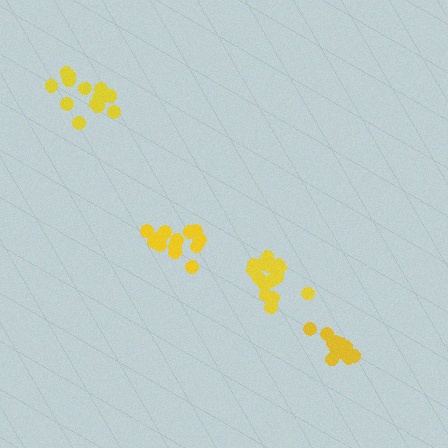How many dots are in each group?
Group 1: 15 dots, Group 2: 14 dots, Group 3: 12 dots, Group 4: 16 dots (57 total).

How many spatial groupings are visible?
There are 4 spatial groupings.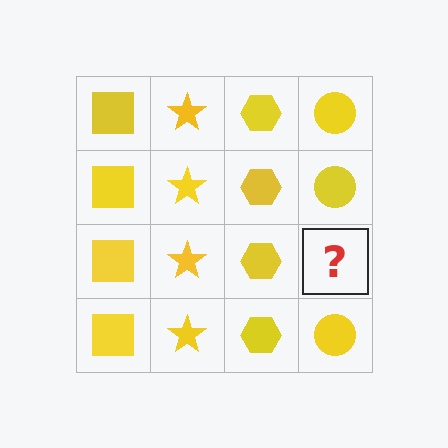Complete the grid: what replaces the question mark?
The question mark should be replaced with a yellow circle.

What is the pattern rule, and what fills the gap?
The rule is that each column has a consistent shape. The gap should be filled with a yellow circle.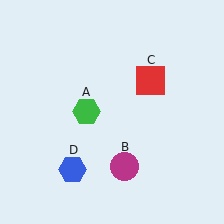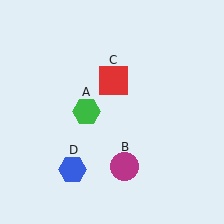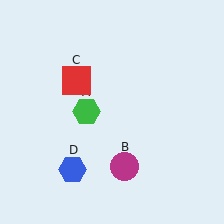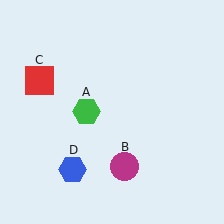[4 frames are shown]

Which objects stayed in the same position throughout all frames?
Green hexagon (object A) and magenta circle (object B) and blue hexagon (object D) remained stationary.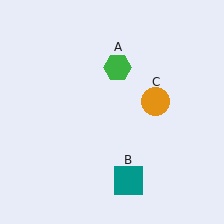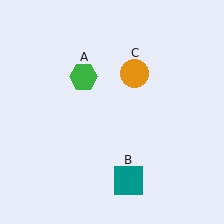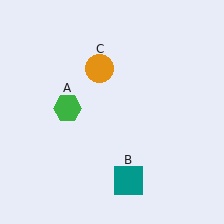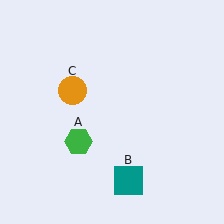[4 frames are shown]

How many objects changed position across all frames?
2 objects changed position: green hexagon (object A), orange circle (object C).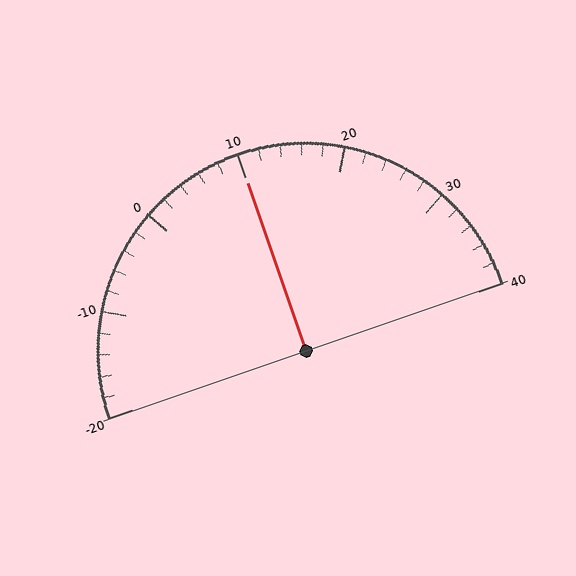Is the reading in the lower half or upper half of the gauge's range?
The reading is in the upper half of the range (-20 to 40).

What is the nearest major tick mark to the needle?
The nearest major tick mark is 10.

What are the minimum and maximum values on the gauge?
The gauge ranges from -20 to 40.